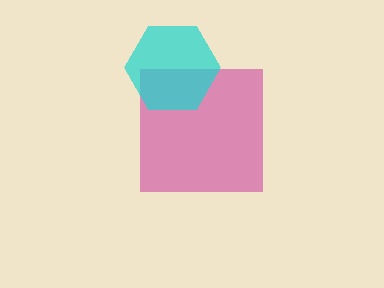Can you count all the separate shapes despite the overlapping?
Yes, there are 2 separate shapes.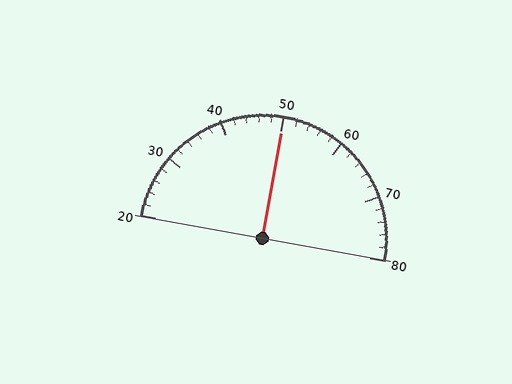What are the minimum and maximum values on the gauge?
The gauge ranges from 20 to 80.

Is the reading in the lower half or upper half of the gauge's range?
The reading is in the upper half of the range (20 to 80).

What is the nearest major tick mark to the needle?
The nearest major tick mark is 50.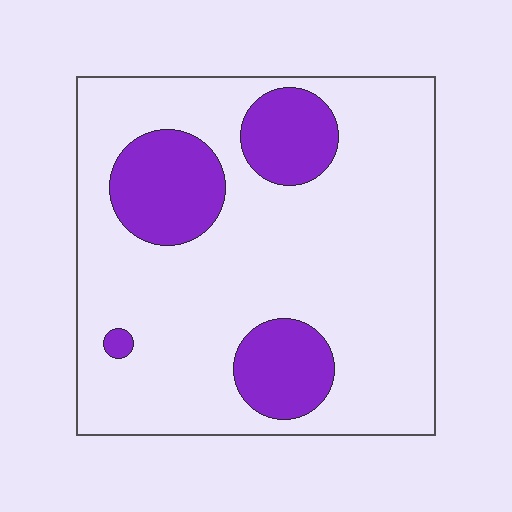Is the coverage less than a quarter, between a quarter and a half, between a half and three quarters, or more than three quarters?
Less than a quarter.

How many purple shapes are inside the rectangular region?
4.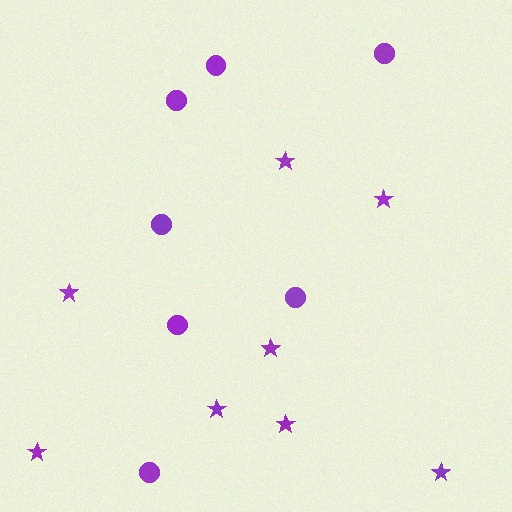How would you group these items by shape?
There are 2 groups: one group of stars (8) and one group of circles (7).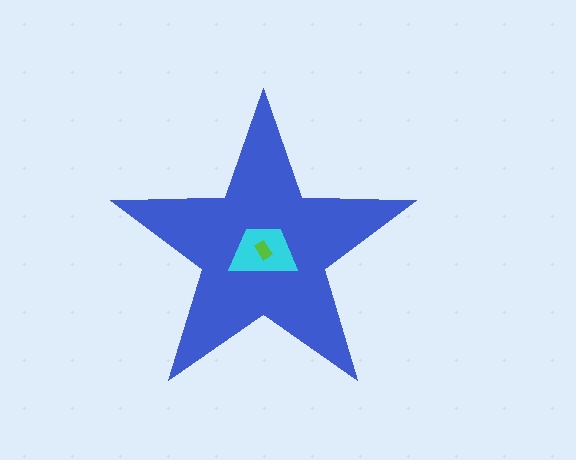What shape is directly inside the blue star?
The cyan trapezoid.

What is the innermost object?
The lime rectangle.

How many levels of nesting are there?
3.